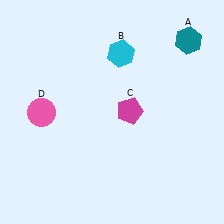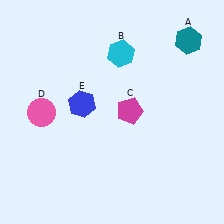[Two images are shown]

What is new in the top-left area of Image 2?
A blue hexagon (E) was added in the top-left area of Image 2.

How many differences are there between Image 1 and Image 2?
There is 1 difference between the two images.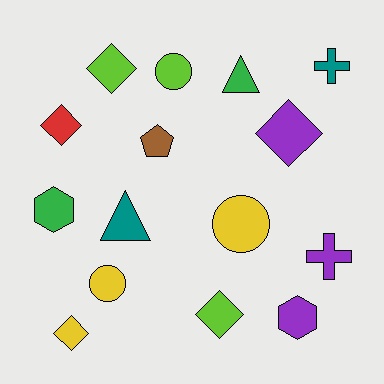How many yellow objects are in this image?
There are 3 yellow objects.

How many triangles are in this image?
There are 2 triangles.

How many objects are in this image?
There are 15 objects.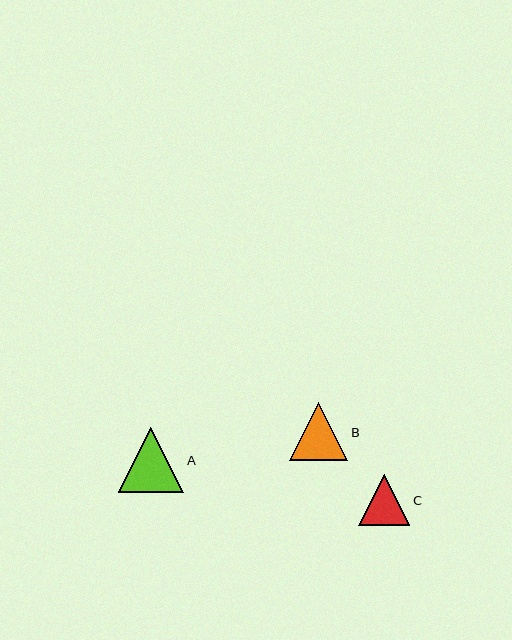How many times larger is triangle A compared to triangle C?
Triangle A is approximately 1.3 times the size of triangle C.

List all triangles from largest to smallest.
From largest to smallest: A, B, C.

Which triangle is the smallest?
Triangle C is the smallest with a size of approximately 52 pixels.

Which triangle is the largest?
Triangle A is the largest with a size of approximately 66 pixels.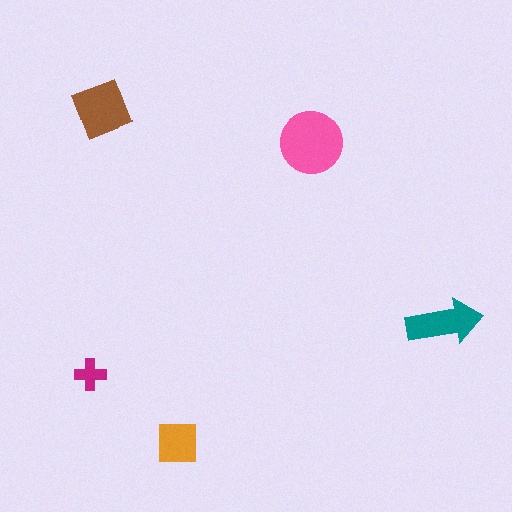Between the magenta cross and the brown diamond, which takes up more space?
The brown diamond.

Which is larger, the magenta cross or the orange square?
The orange square.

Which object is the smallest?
The magenta cross.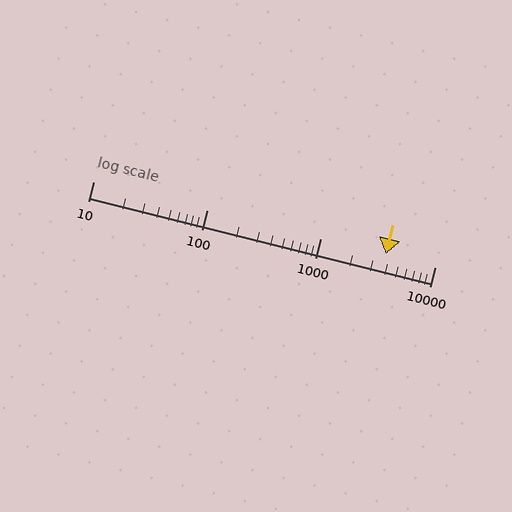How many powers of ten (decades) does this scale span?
The scale spans 3 decades, from 10 to 10000.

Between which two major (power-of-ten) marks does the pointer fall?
The pointer is between 1000 and 10000.